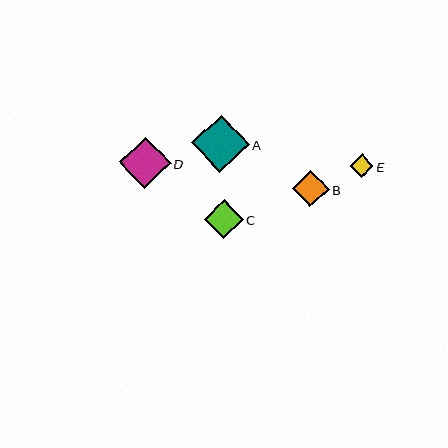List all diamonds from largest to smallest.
From largest to smallest: A, D, C, B, E.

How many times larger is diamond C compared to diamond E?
Diamond C is approximately 1.7 times the size of diamond E.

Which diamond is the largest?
Diamond A is the largest with a size of approximately 57 pixels.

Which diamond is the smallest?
Diamond E is the smallest with a size of approximately 24 pixels.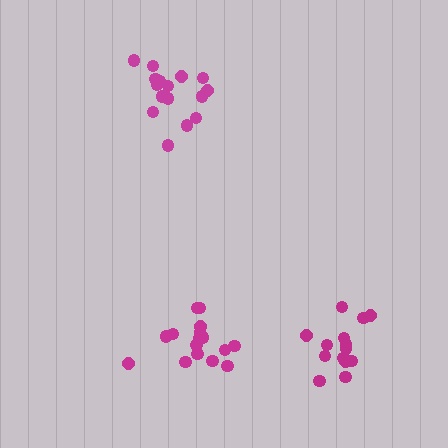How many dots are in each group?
Group 1: 16 dots, Group 2: 14 dots, Group 3: 16 dots (46 total).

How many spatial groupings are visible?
There are 3 spatial groupings.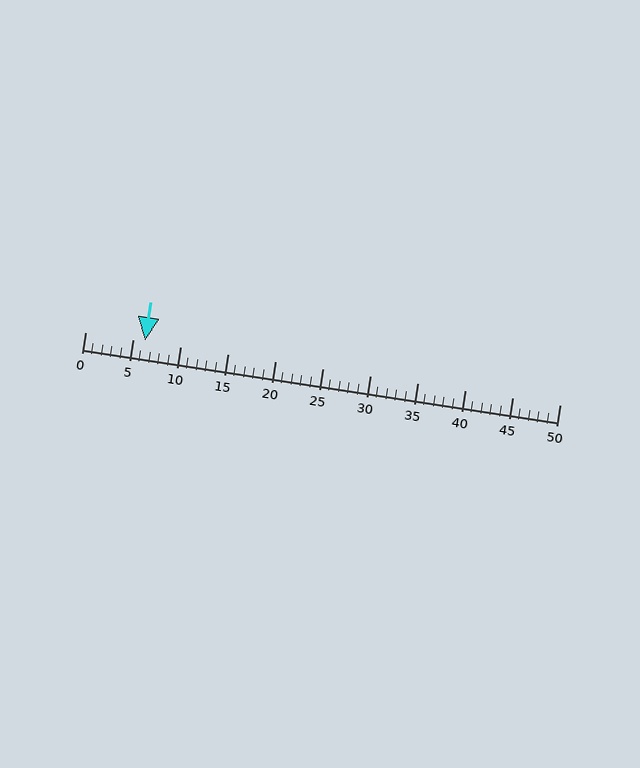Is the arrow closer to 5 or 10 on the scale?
The arrow is closer to 5.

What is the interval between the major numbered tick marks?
The major tick marks are spaced 5 units apart.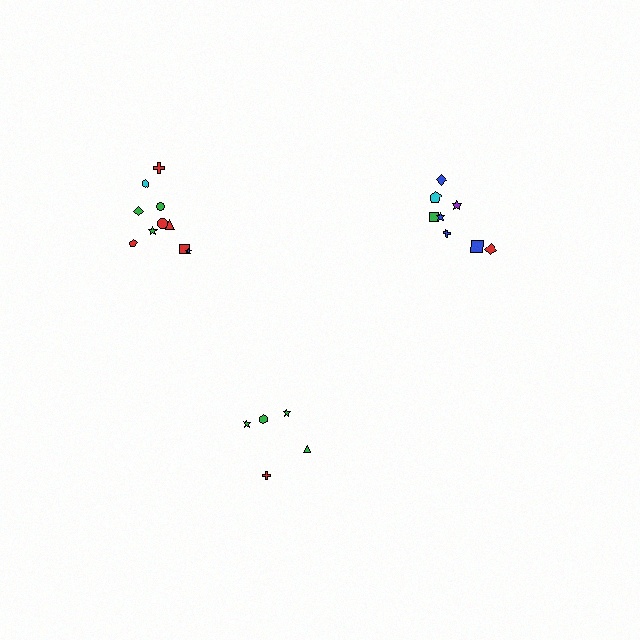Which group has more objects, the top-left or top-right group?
The top-left group.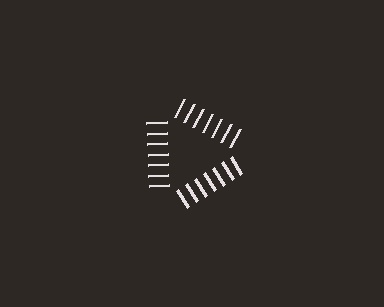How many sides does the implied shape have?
3 sides — the line-ends trace a triangle.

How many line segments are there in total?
21 — 7 along each of the 3 edges.